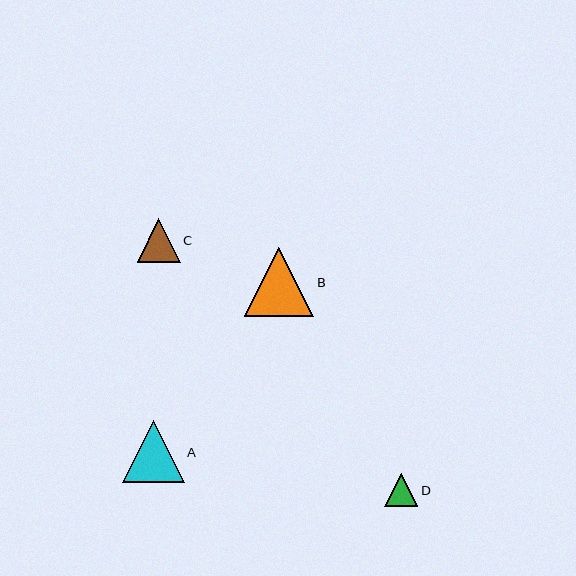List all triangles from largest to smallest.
From largest to smallest: B, A, C, D.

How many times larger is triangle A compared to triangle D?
Triangle A is approximately 1.9 times the size of triangle D.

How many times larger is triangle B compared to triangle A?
Triangle B is approximately 1.1 times the size of triangle A.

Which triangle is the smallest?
Triangle D is the smallest with a size of approximately 33 pixels.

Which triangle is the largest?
Triangle B is the largest with a size of approximately 69 pixels.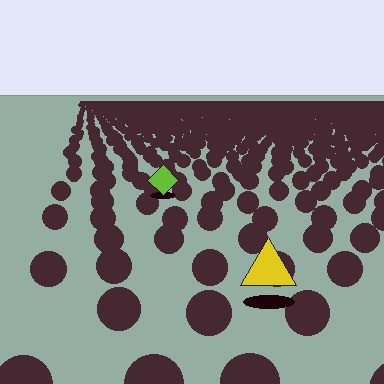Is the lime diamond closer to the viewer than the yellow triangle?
No. The yellow triangle is closer — you can tell from the texture gradient: the ground texture is coarser near it.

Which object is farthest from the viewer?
The lime diamond is farthest from the viewer. It appears smaller and the ground texture around it is denser.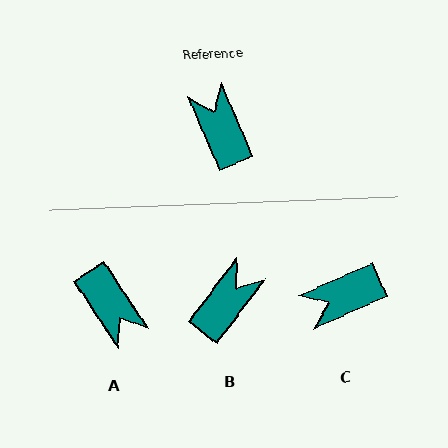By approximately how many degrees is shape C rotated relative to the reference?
Approximately 91 degrees counter-clockwise.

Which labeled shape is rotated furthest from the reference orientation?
A, about 169 degrees away.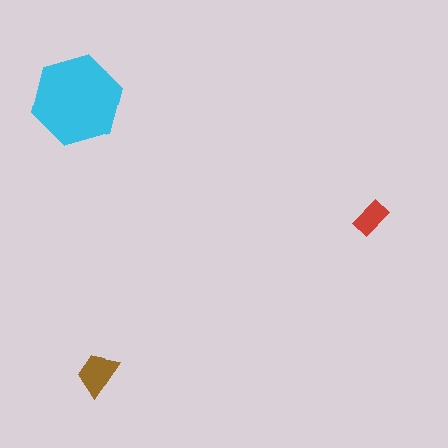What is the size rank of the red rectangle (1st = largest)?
3rd.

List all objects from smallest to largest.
The red rectangle, the brown trapezoid, the cyan hexagon.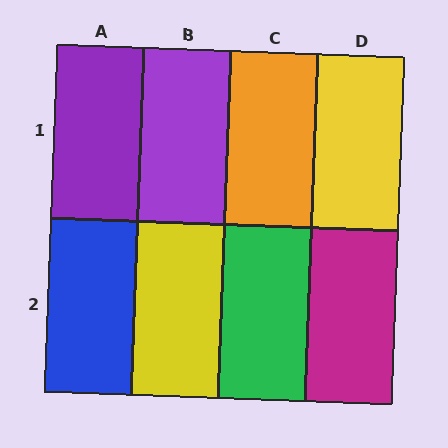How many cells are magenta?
1 cell is magenta.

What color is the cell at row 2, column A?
Blue.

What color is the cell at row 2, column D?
Magenta.